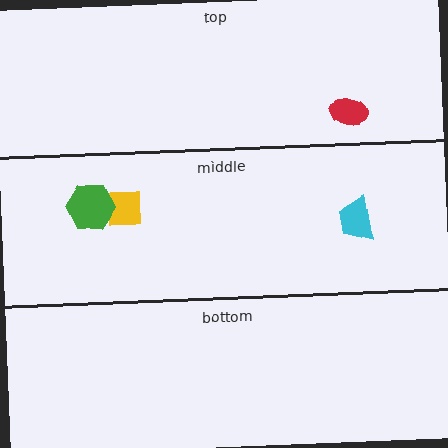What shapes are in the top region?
The red ellipse.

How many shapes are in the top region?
1.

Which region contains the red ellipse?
The top region.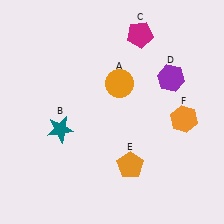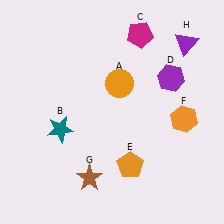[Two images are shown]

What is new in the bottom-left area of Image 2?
A brown star (G) was added in the bottom-left area of Image 2.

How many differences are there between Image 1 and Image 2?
There are 2 differences between the two images.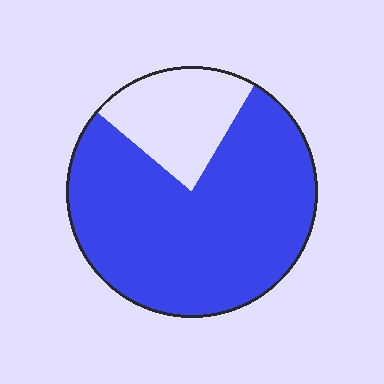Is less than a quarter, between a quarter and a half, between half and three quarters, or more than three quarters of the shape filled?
More than three quarters.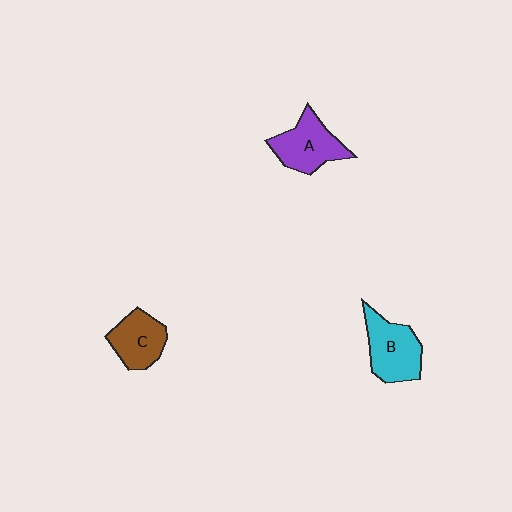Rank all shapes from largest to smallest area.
From largest to smallest: B (cyan), A (purple), C (brown).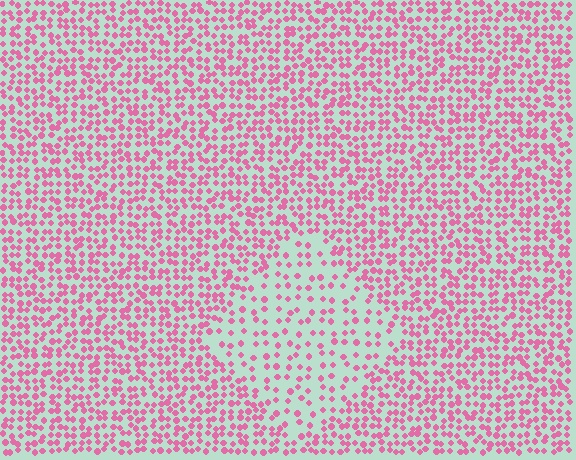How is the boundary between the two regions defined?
The boundary is defined by a change in element density (approximately 2.1x ratio). All elements are the same color, size, and shape.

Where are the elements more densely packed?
The elements are more densely packed outside the diamond boundary.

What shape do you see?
I see a diamond.